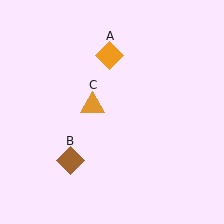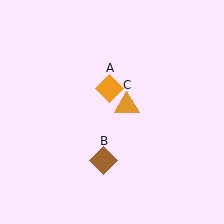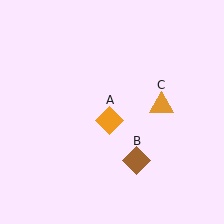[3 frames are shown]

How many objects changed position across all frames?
3 objects changed position: orange diamond (object A), brown diamond (object B), orange triangle (object C).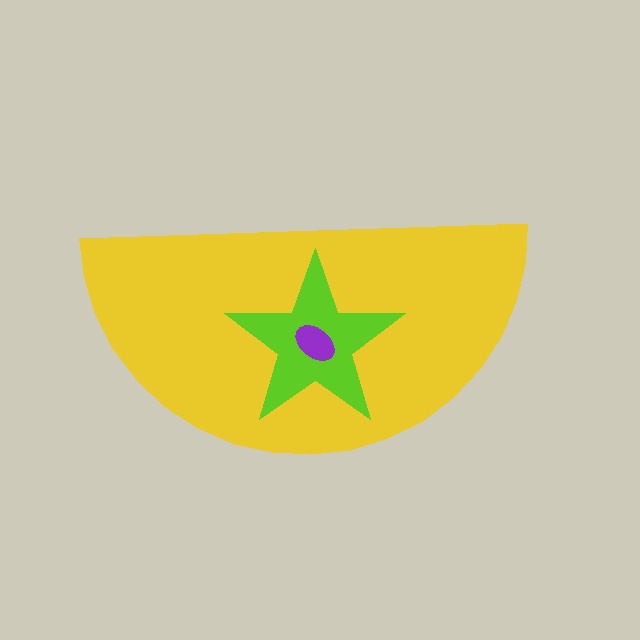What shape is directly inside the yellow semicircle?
The lime star.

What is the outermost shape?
The yellow semicircle.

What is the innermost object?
The purple ellipse.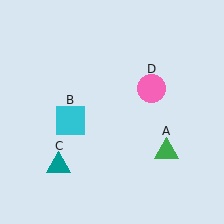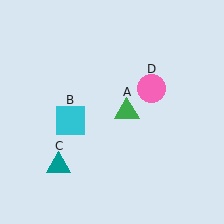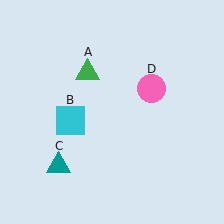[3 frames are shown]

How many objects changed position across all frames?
1 object changed position: green triangle (object A).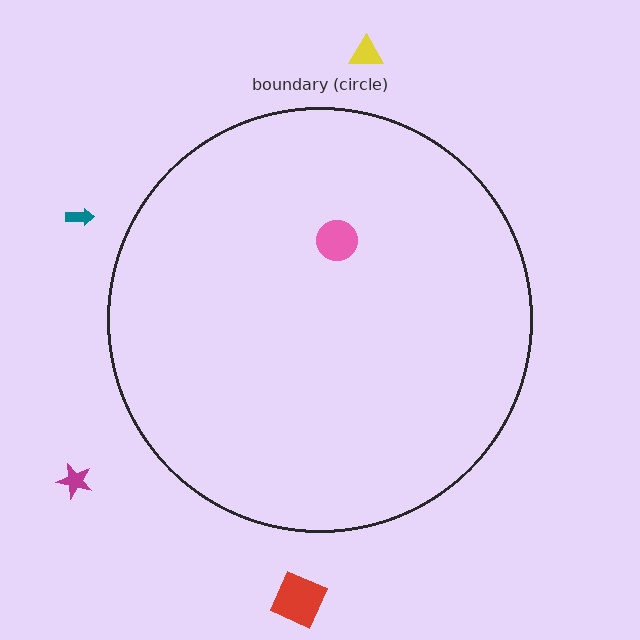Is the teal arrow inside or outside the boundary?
Outside.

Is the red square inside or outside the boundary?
Outside.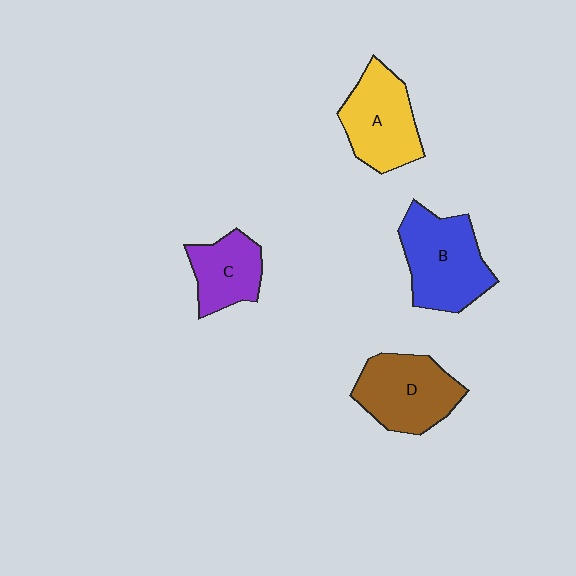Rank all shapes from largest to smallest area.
From largest to smallest: B (blue), D (brown), A (yellow), C (purple).